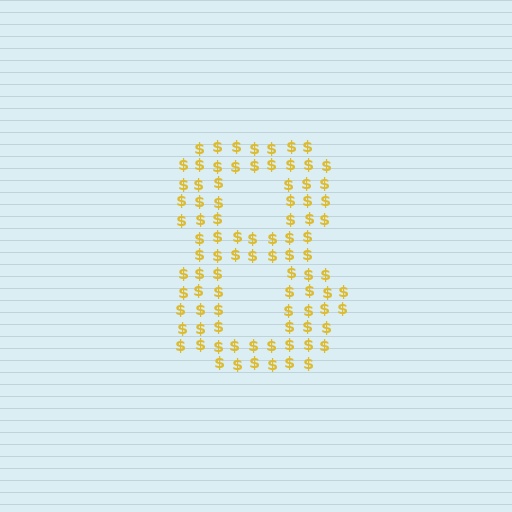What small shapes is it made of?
It is made of small dollar signs.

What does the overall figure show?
The overall figure shows the digit 8.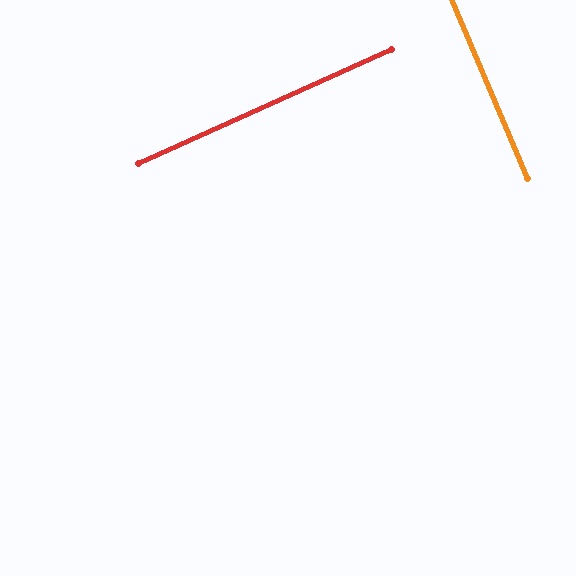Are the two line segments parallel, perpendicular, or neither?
Perpendicular — they meet at approximately 89°.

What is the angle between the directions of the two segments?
Approximately 89 degrees.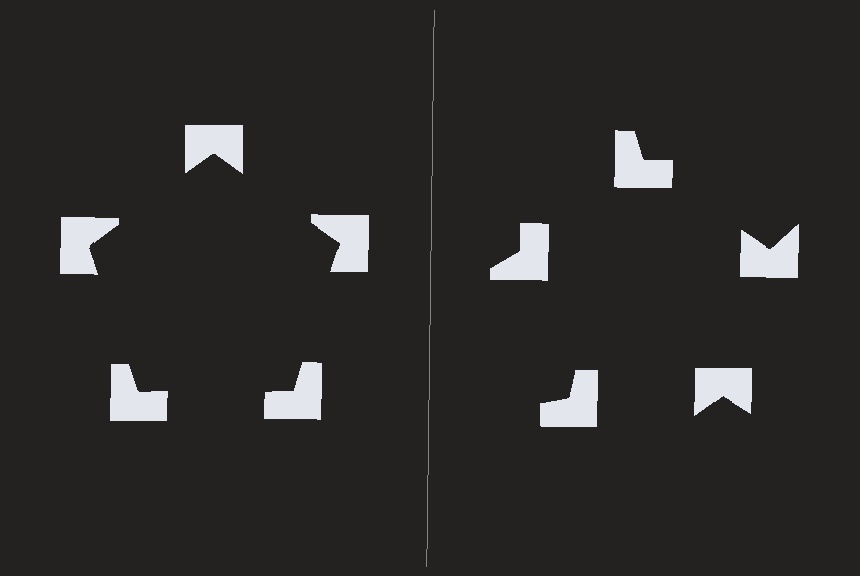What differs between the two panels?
The notched squares are positioned identically on both sides; only the wedge orientations differ. On the left they align to a pentagon; on the right they are misaligned.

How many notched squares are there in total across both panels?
10 — 5 on each side.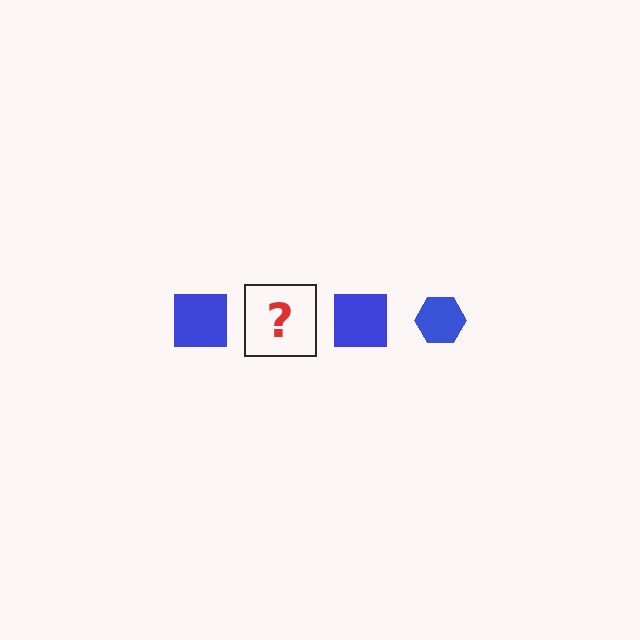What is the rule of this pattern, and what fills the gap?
The rule is that the pattern cycles through square, hexagon shapes in blue. The gap should be filled with a blue hexagon.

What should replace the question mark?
The question mark should be replaced with a blue hexagon.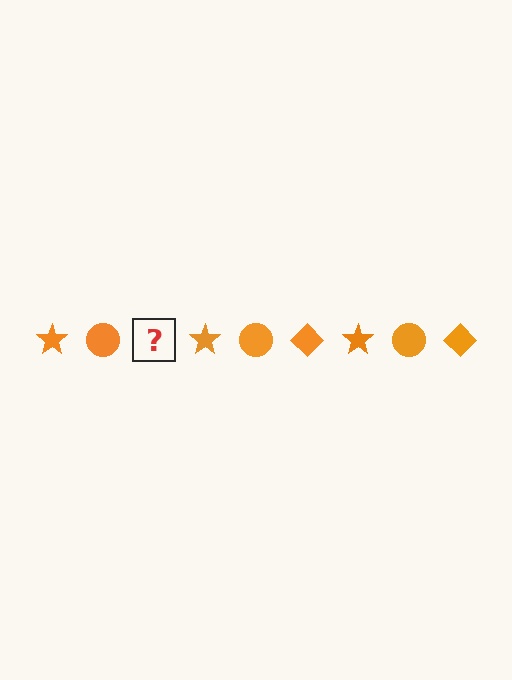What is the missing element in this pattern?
The missing element is an orange diamond.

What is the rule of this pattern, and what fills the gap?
The rule is that the pattern cycles through star, circle, diamond shapes in orange. The gap should be filled with an orange diamond.